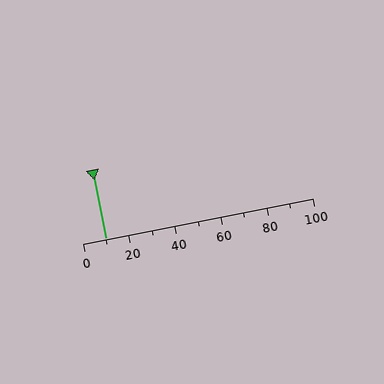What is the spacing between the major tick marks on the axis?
The major ticks are spaced 20 apart.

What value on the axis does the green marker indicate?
The marker indicates approximately 10.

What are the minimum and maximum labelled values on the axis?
The axis runs from 0 to 100.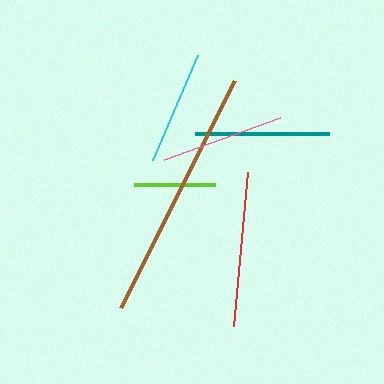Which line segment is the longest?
The brown line is the longest at approximately 255 pixels.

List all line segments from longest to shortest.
From longest to shortest: brown, red, teal, pink, cyan, lime.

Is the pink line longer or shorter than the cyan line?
The pink line is longer than the cyan line.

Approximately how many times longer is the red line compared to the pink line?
The red line is approximately 1.3 times the length of the pink line.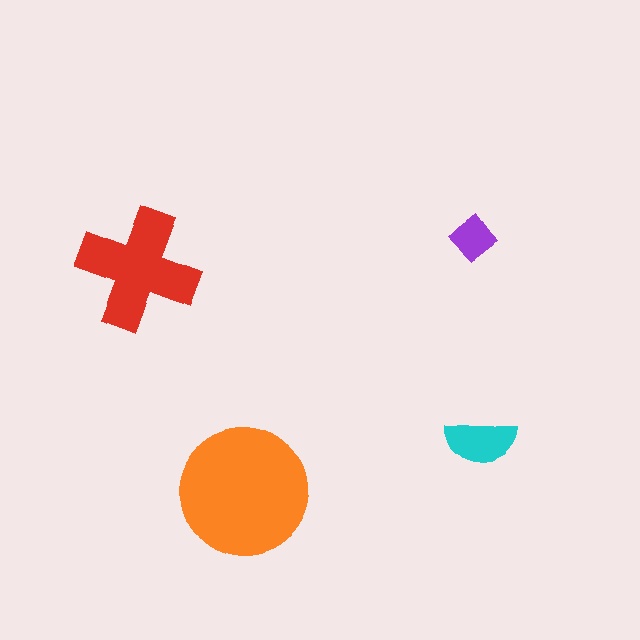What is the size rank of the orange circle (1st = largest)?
1st.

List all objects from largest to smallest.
The orange circle, the red cross, the cyan semicircle, the purple diamond.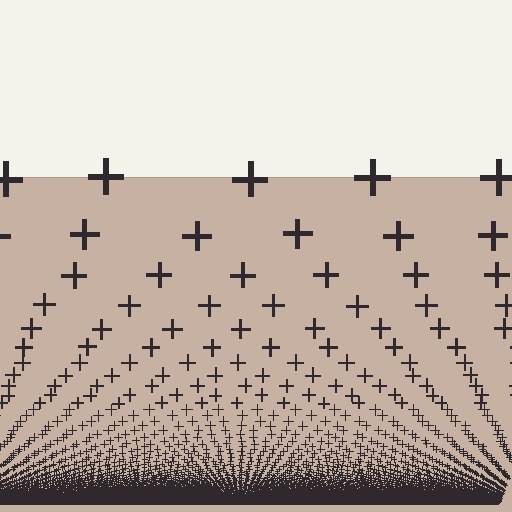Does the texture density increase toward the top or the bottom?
Density increases toward the bottom.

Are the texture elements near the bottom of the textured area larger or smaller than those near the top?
Smaller. The gradient is inverted — elements near the bottom are smaller and denser.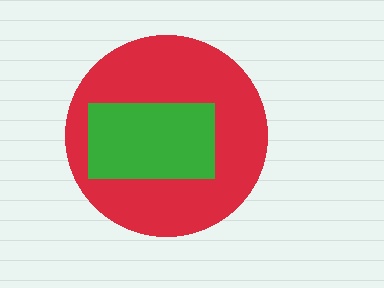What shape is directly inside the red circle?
The green rectangle.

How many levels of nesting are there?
2.